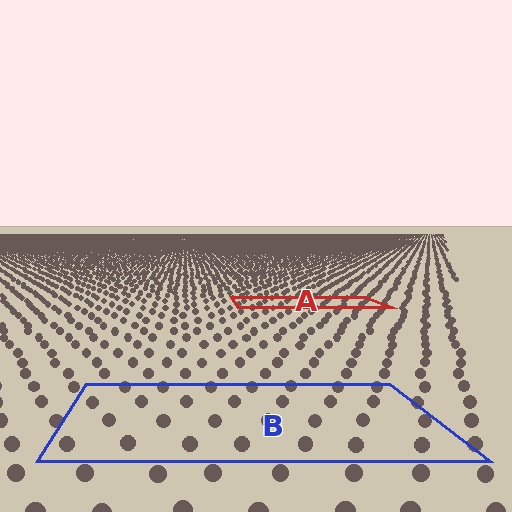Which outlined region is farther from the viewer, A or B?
Region A is farther from the viewer — the texture elements inside it appear smaller and more densely packed.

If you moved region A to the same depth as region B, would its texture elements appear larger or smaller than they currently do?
They would appear larger. At a closer depth, the same texture elements are projected at a bigger on-screen size.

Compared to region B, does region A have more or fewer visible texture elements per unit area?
Region A has more texture elements per unit area — they are packed more densely because it is farther away.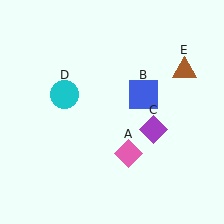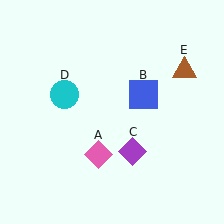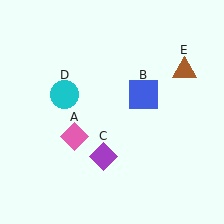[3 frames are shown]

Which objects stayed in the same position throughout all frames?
Blue square (object B) and cyan circle (object D) and brown triangle (object E) remained stationary.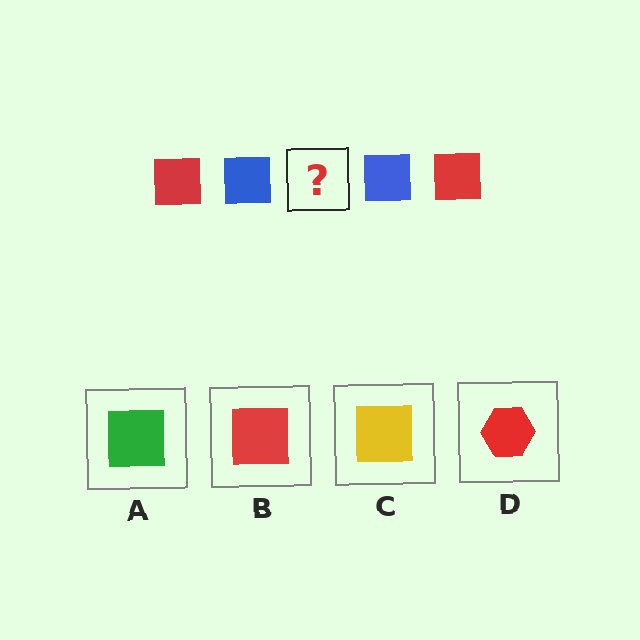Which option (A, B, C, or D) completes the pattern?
B.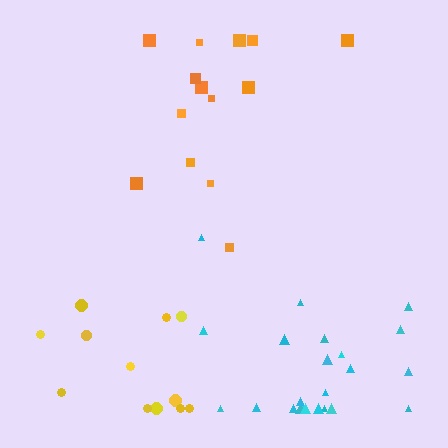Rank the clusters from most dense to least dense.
yellow, cyan, orange.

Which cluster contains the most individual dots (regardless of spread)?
Cyan (24).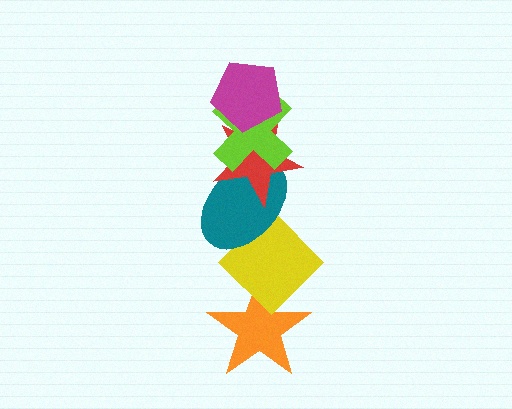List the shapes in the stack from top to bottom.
From top to bottom: the magenta pentagon, the lime cross, the red star, the teal ellipse, the yellow diamond, the orange star.